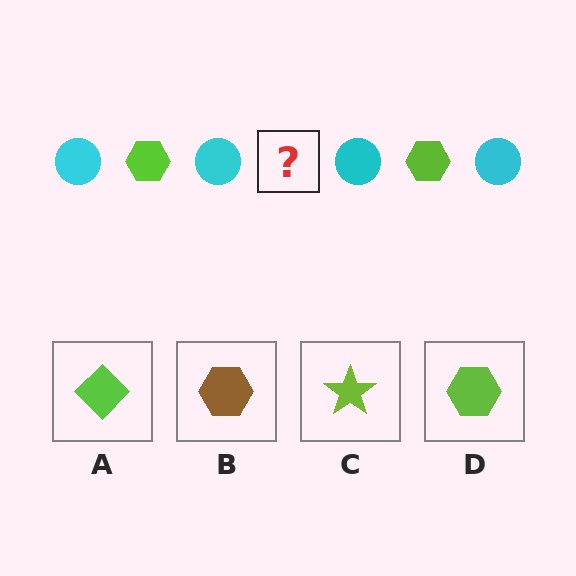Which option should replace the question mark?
Option D.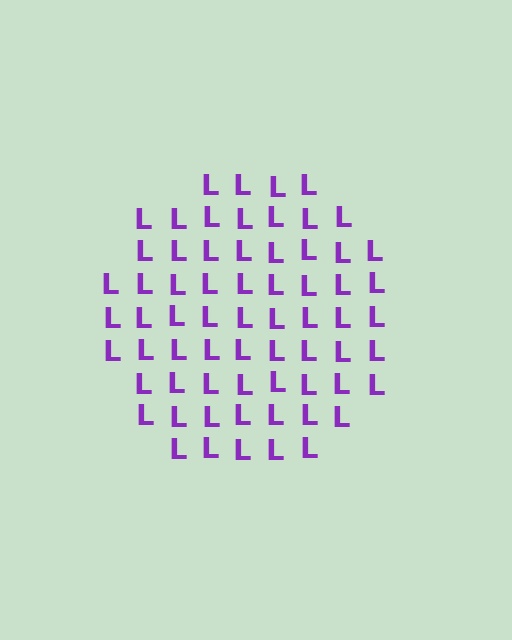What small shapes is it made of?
It is made of small letter L's.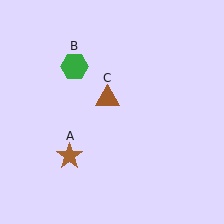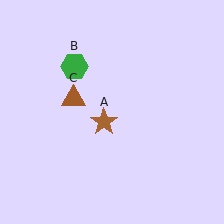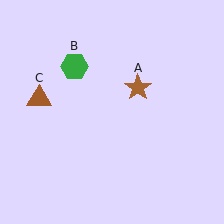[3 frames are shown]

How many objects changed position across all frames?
2 objects changed position: brown star (object A), brown triangle (object C).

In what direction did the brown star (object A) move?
The brown star (object A) moved up and to the right.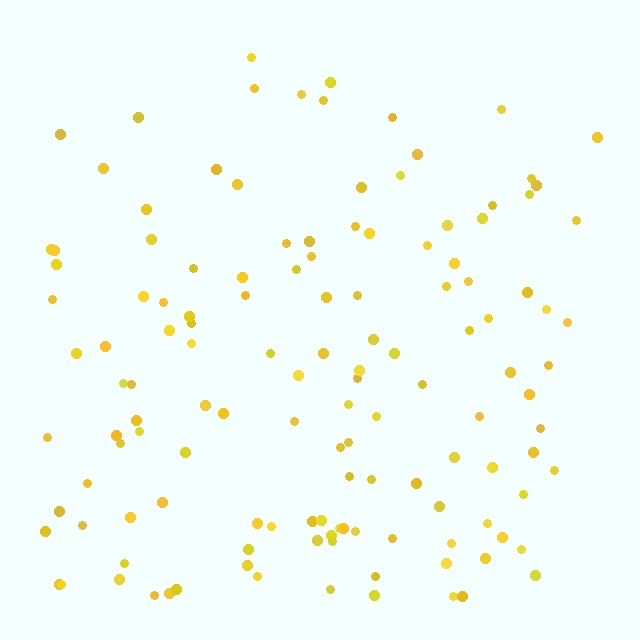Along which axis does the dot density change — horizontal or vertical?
Vertical.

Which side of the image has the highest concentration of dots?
The bottom.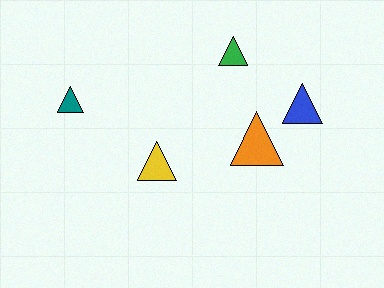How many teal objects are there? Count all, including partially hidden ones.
There is 1 teal object.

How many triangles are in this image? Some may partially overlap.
There are 5 triangles.